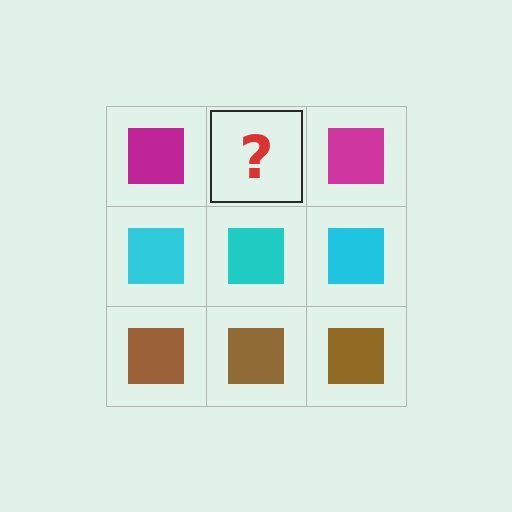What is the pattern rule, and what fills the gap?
The rule is that each row has a consistent color. The gap should be filled with a magenta square.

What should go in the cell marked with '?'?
The missing cell should contain a magenta square.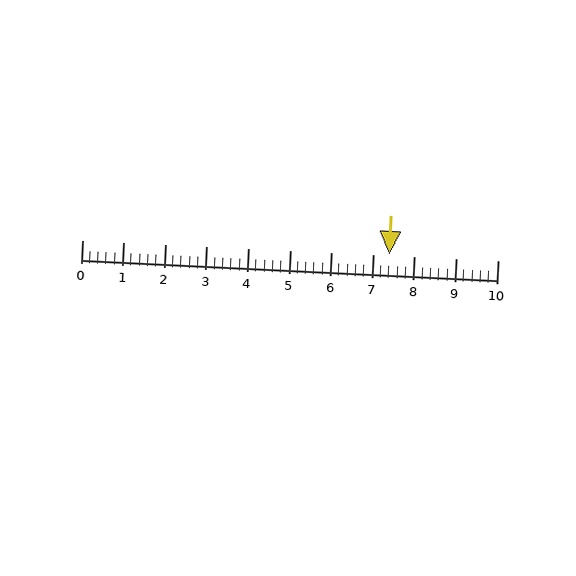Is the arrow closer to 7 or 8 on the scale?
The arrow is closer to 7.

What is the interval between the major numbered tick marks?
The major tick marks are spaced 1 units apart.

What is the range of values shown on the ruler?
The ruler shows values from 0 to 10.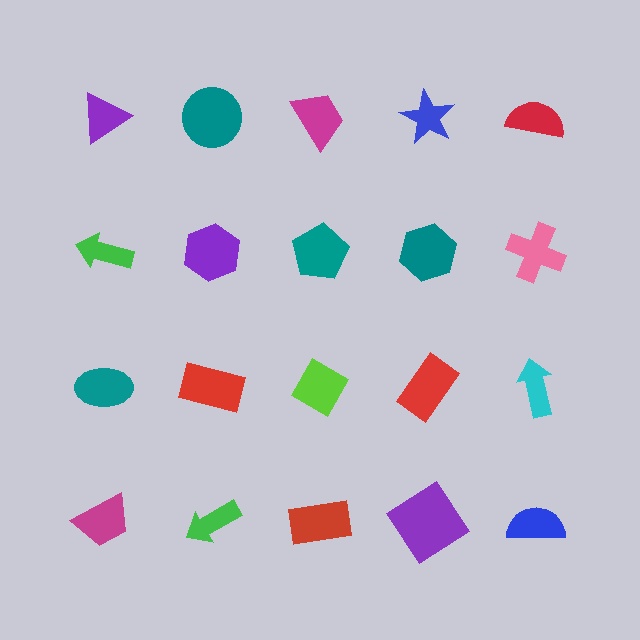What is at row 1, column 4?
A blue star.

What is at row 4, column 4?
A purple diamond.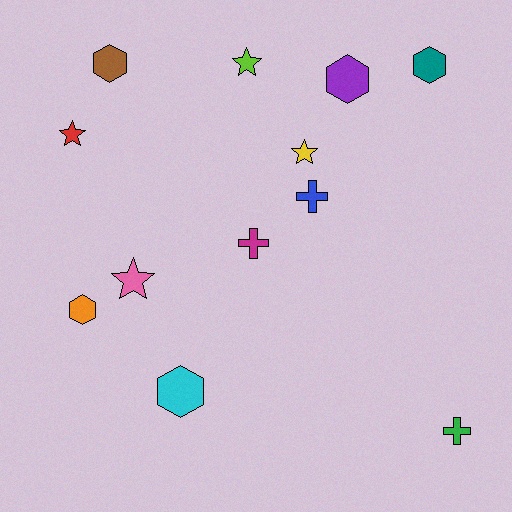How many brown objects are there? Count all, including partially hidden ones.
There is 1 brown object.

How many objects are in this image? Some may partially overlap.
There are 12 objects.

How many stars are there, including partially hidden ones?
There are 4 stars.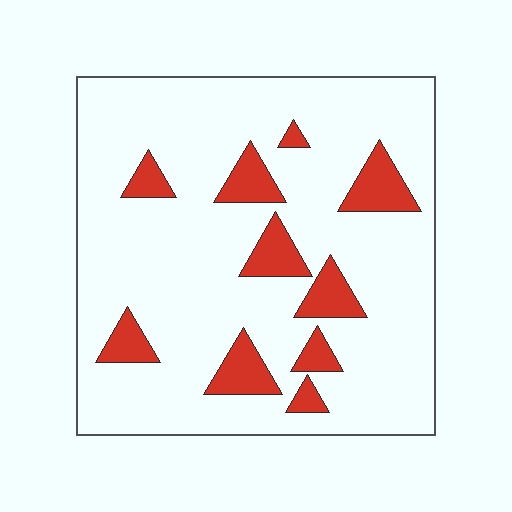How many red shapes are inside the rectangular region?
10.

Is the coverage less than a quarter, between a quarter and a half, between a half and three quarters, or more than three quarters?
Less than a quarter.